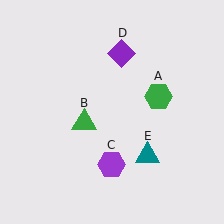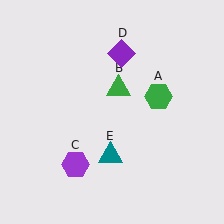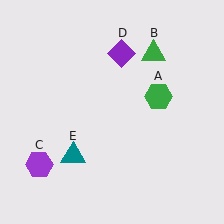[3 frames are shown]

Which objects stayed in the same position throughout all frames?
Green hexagon (object A) and purple diamond (object D) remained stationary.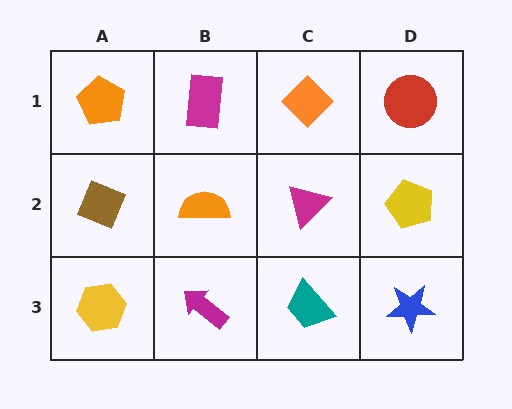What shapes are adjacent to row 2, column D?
A red circle (row 1, column D), a blue star (row 3, column D), a magenta triangle (row 2, column C).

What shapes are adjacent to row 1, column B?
An orange semicircle (row 2, column B), an orange pentagon (row 1, column A), an orange diamond (row 1, column C).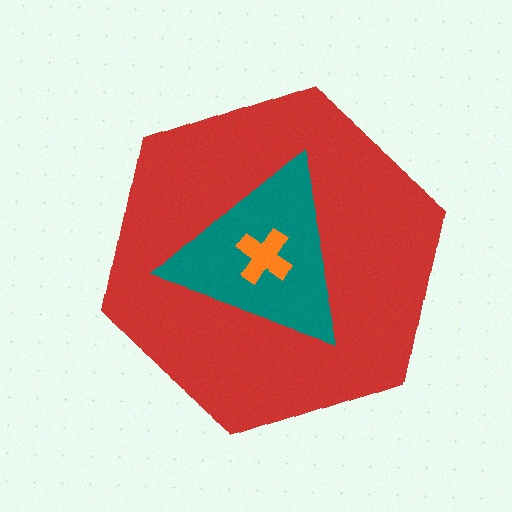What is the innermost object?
The orange cross.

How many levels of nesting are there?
3.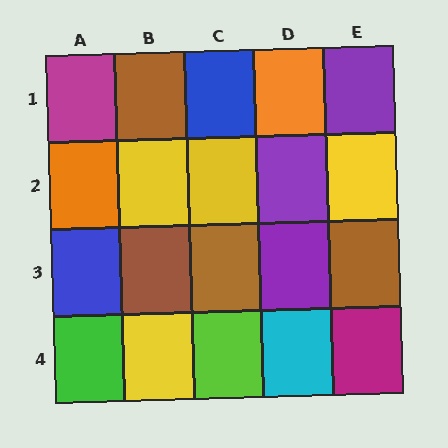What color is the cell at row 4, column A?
Green.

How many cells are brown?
4 cells are brown.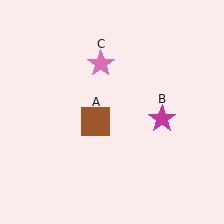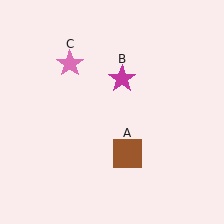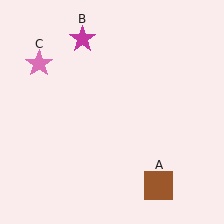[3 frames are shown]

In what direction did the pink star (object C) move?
The pink star (object C) moved left.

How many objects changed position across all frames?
3 objects changed position: brown square (object A), magenta star (object B), pink star (object C).